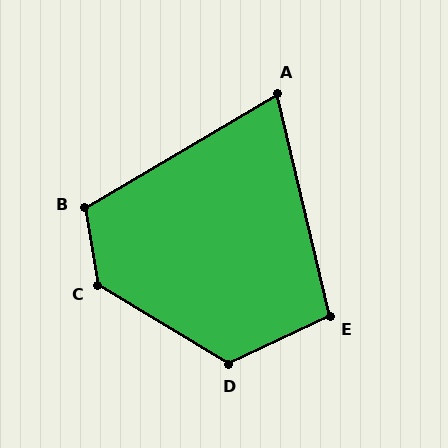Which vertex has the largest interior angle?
C, at approximately 131 degrees.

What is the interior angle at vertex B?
Approximately 111 degrees (obtuse).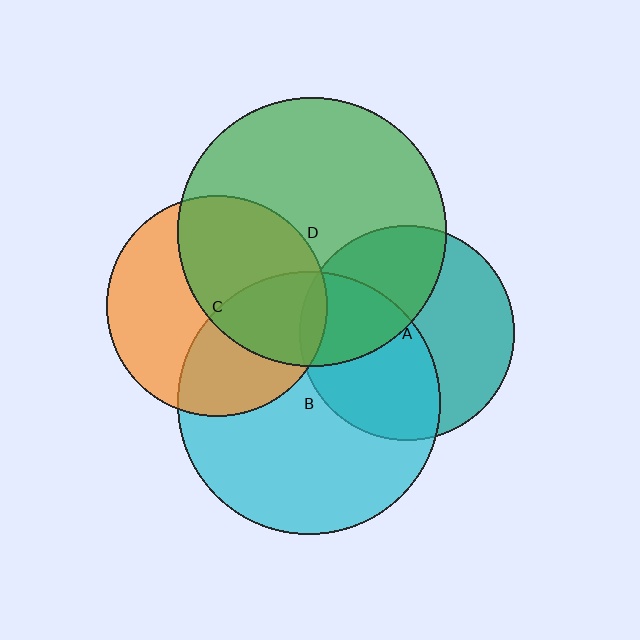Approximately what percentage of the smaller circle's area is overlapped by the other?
Approximately 40%.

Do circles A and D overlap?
Yes.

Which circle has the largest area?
Circle D (green).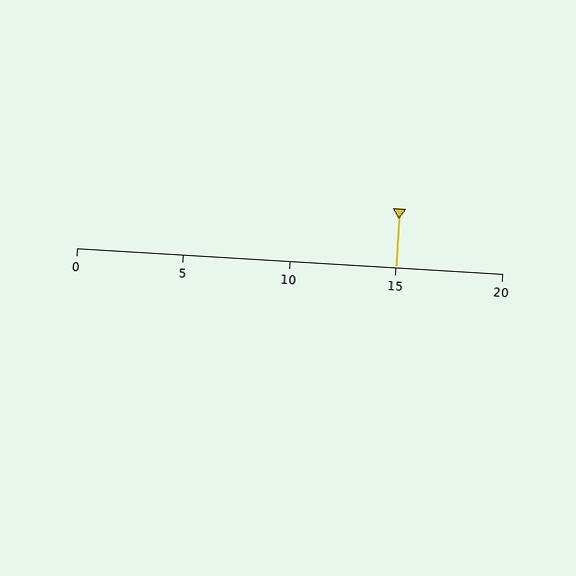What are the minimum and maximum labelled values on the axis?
The axis runs from 0 to 20.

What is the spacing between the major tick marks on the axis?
The major ticks are spaced 5 apart.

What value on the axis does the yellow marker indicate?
The marker indicates approximately 15.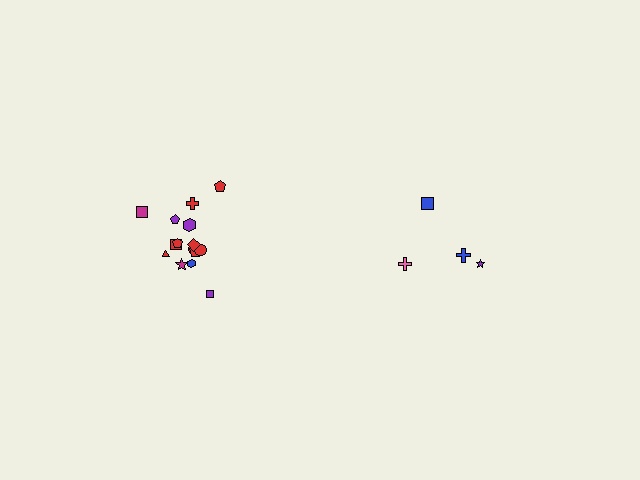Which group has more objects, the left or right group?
The left group.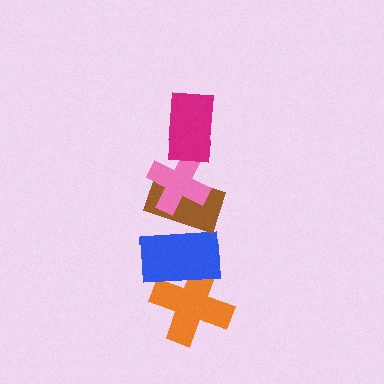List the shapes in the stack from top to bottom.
From top to bottom: the magenta rectangle, the pink cross, the brown rectangle, the blue rectangle, the orange cross.